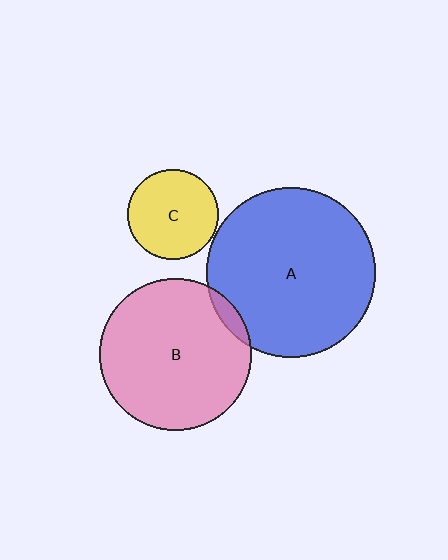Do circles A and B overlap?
Yes.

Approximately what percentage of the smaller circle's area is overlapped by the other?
Approximately 5%.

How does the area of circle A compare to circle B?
Approximately 1.2 times.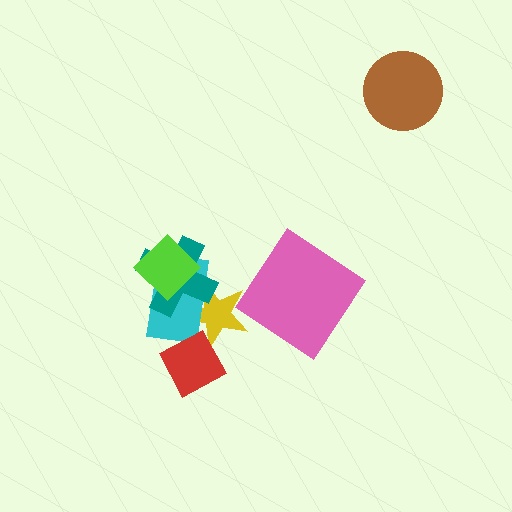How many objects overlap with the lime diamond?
2 objects overlap with the lime diamond.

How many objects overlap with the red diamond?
2 objects overlap with the red diamond.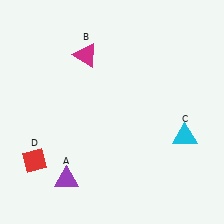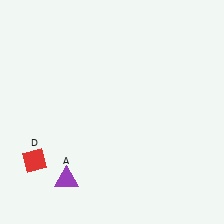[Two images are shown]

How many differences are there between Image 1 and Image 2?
There are 2 differences between the two images.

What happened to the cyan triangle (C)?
The cyan triangle (C) was removed in Image 2. It was in the bottom-right area of Image 1.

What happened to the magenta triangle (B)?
The magenta triangle (B) was removed in Image 2. It was in the top-left area of Image 1.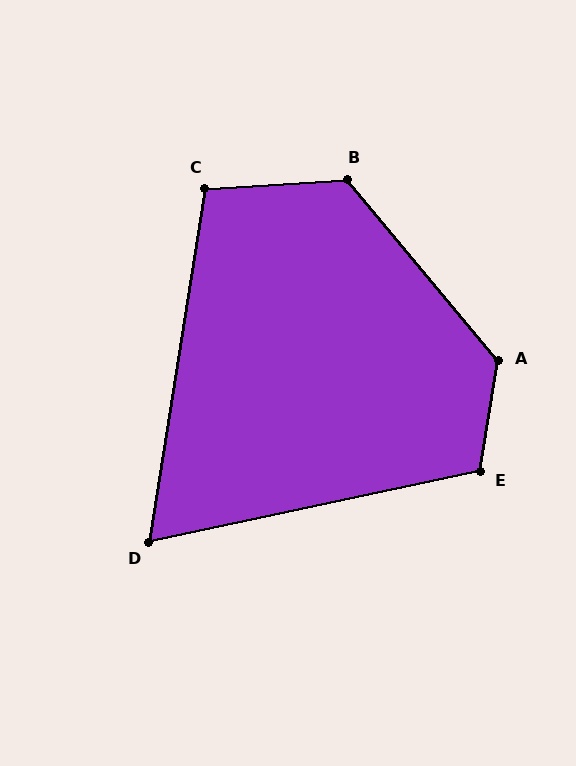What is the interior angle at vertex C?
Approximately 102 degrees (obtuse).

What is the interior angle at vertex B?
Approximately 126 degrees (obtuse).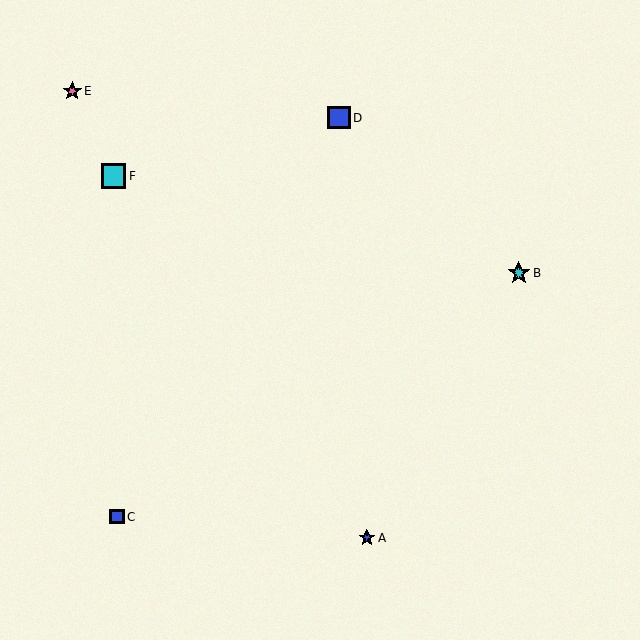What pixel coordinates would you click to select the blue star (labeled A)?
Click at (367, 538) to select the blue star A.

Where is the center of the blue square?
The center of the blue square is at (339, 118).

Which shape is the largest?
The cyan square (labeled F) is the largest.